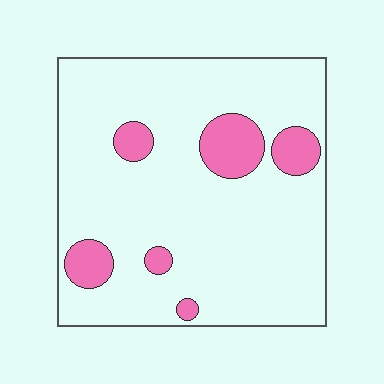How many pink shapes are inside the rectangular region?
6.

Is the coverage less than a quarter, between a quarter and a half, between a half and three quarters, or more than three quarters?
Less than a quarter.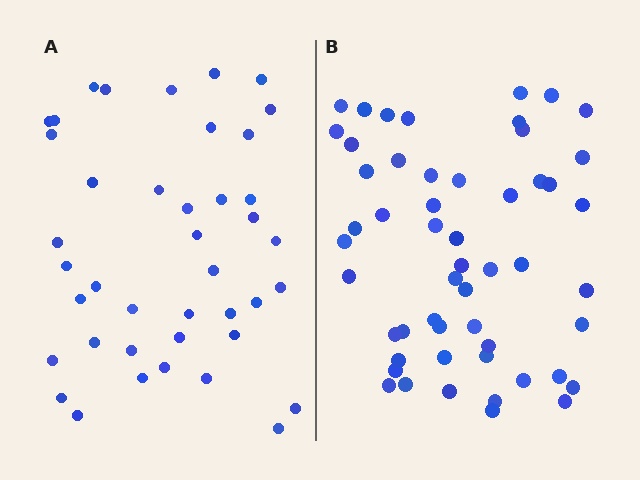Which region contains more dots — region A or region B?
Region B (the right region) has more dots.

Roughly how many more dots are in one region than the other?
Region B has roughly 12 or so more dots than region A.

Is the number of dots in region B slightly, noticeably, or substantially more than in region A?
Region B has noticeably more, but not dramatically so. The ratio is roughly 1.3 to 1.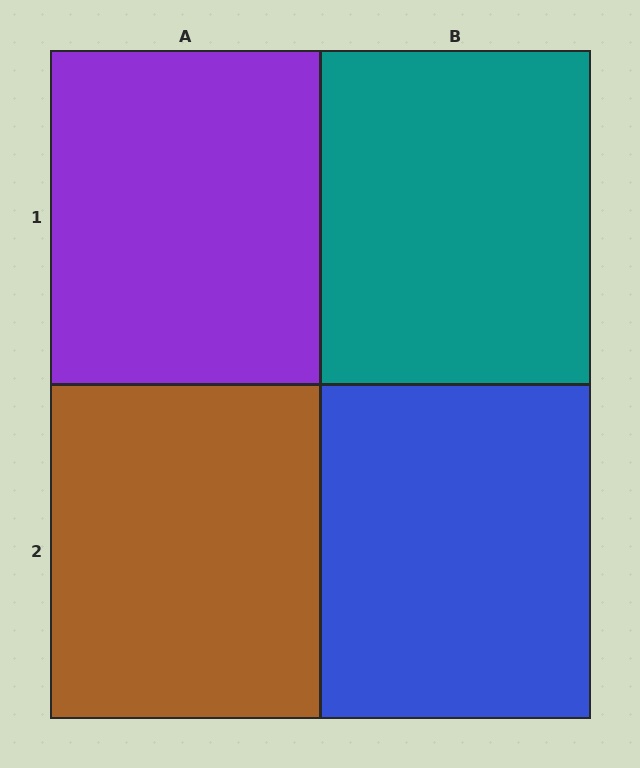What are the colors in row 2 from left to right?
Brown, blue.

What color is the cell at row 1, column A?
Purple.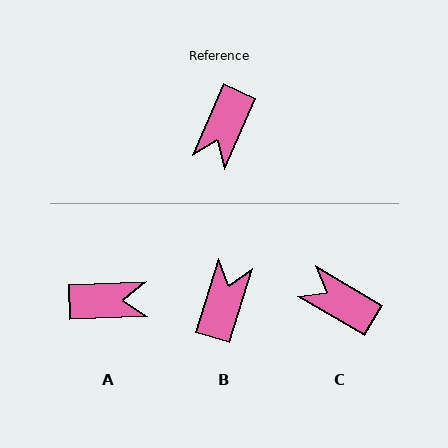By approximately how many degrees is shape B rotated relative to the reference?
Approximately 173 degrees clockwise.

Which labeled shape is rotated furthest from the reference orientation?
B, about 173 degrees away.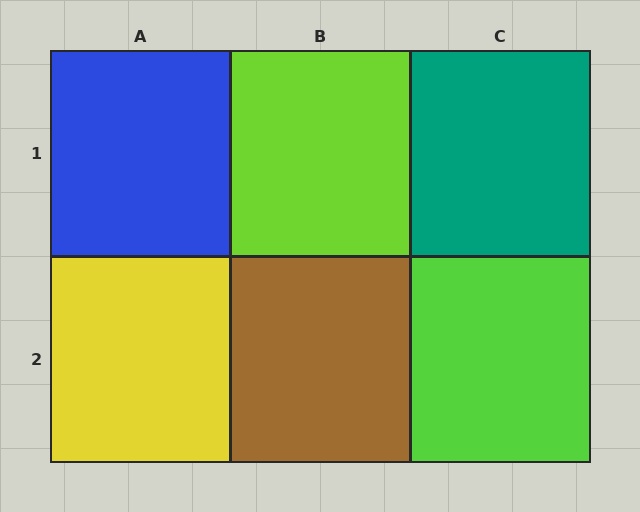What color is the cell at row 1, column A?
Blue.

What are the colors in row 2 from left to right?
Yellow, brown, lime.